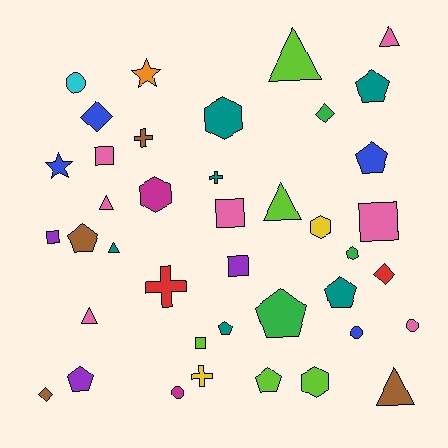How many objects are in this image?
There are 40 objects.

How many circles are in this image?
There are 4 circles.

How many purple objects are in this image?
There are 3 purple objects.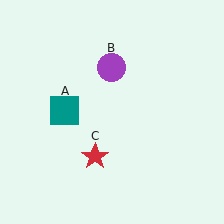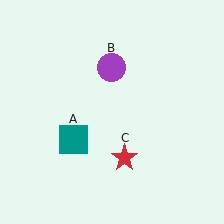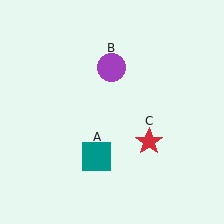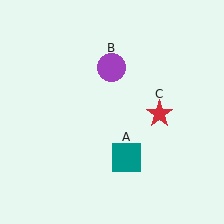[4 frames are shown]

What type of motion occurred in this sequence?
The teal square (object A), red star (object C) rotated counterclockwise around the center of the scene.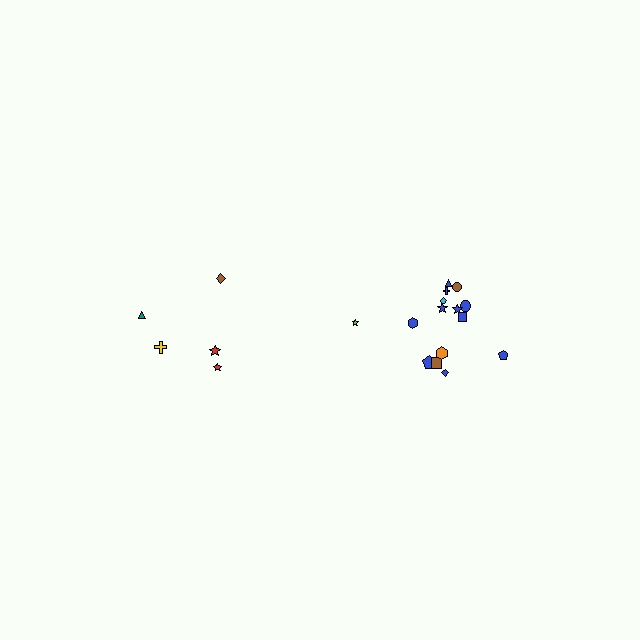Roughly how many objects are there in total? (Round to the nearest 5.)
Roughly 20 objects in total.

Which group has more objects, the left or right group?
The right group.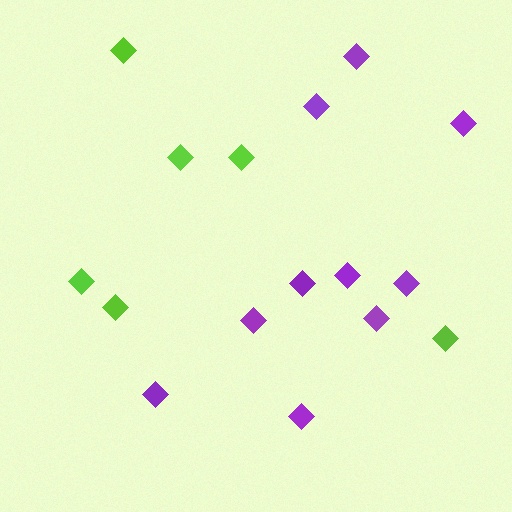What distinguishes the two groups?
There are 2 groups: one group of purple diamonds (10) and one group of lime diamonds (6).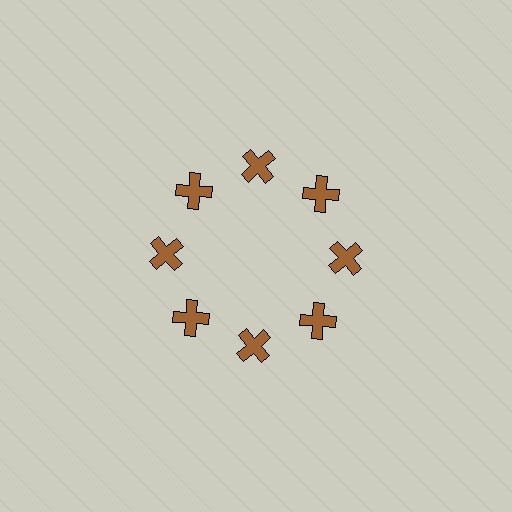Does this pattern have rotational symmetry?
Yes, this pattern has 8-fold rotational symmetry. It looks the same after rotating 45 degrees around the center.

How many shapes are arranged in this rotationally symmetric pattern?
There are 8 shapes, arranged in 8 groups of 1.